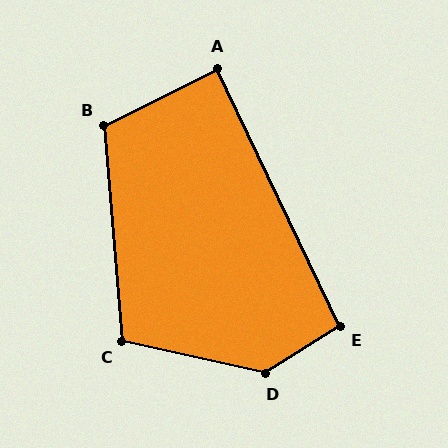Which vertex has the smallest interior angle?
A, at approximately 89 degrees.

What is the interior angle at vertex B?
Approximately 112 degrees (obtuse).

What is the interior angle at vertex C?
Approximately 108 degrees (obtuse).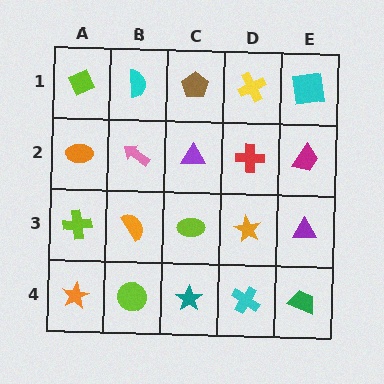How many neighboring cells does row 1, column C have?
3.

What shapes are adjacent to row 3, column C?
A purple triangle (row 2, column C), a teal star (row 4, column C), an orange semicircle (row 3, column B), an orange star (row 3, column D).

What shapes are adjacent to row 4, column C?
A lime ellipse (row 3, column C), a lime circle (row 4, column B), a cyan cross (row 4, column D).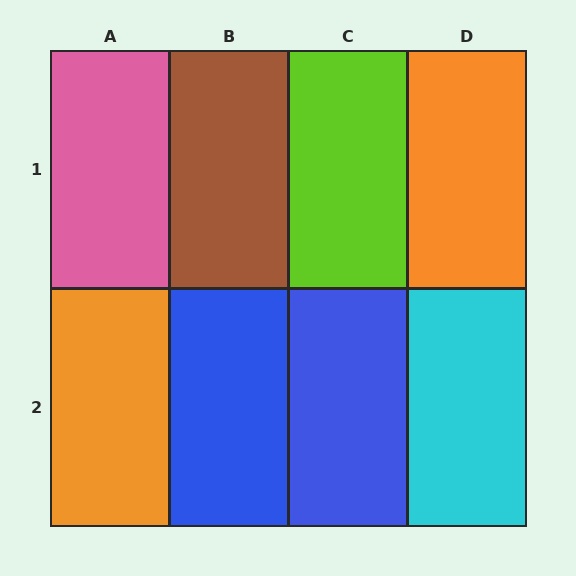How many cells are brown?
1 cell is brown.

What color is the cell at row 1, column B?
Brown.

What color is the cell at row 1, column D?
Orange.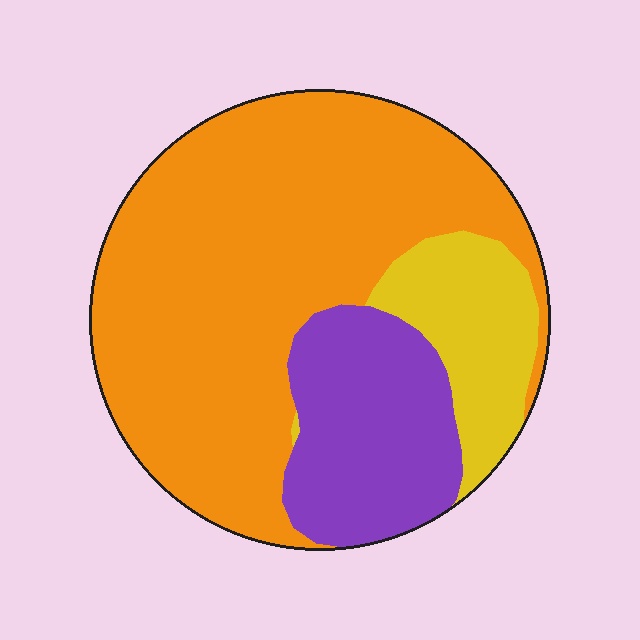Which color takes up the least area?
Yellow, at roughly 15%.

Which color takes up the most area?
Orange, at roughly 65%.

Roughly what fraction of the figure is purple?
Purple covers about 20% of the figure.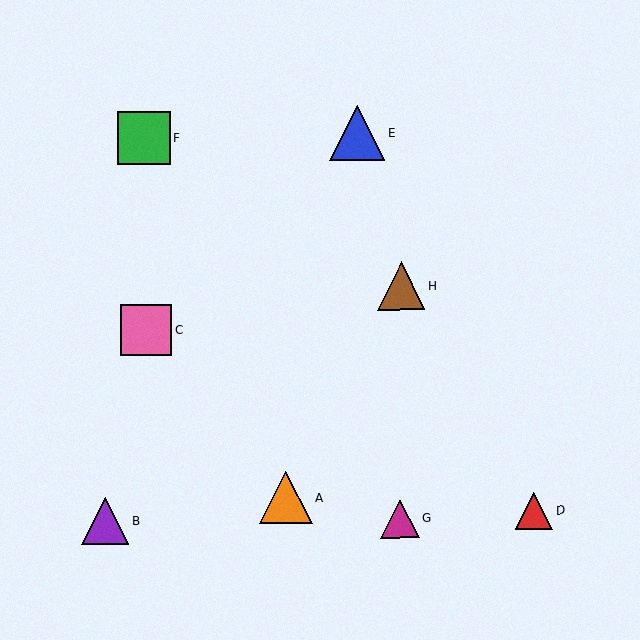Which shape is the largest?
The blue triangle (labeled E) is the largest.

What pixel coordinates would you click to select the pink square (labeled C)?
Click at (146, 330) to select the pink square C.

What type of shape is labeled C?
Shape C is a pink square.